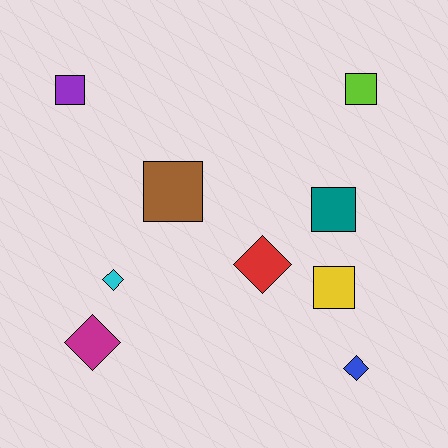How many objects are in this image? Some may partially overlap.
There are 9 objects.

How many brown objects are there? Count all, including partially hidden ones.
There is 1 brown object.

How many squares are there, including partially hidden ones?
There are 5 squares.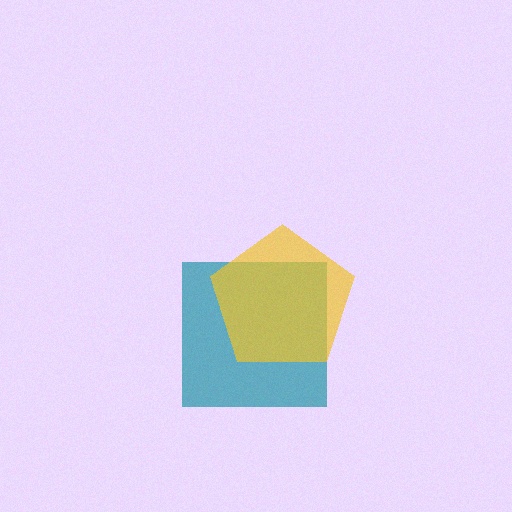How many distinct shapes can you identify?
There are 2 distinct shapes: a teal square, a yellow pentagon.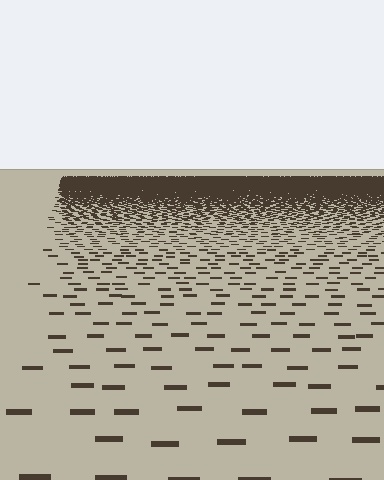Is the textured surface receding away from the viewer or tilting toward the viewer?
The surface is receding away from the viewer. Texture elements get smaller and denser toward the top.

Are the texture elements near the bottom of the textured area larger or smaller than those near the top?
Larger. Near the bottom, elements are closer to the viewer and appear at a bigger on-screen size.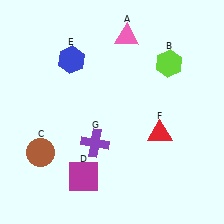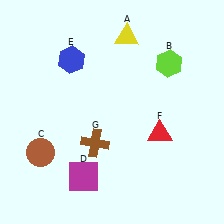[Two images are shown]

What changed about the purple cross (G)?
In Image 1, G is purple. In Image 2, it changed to brown.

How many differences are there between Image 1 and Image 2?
There are 2 differences between the two images.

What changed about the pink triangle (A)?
In Image 1, A is pink. In Image 2, it changed to yellow.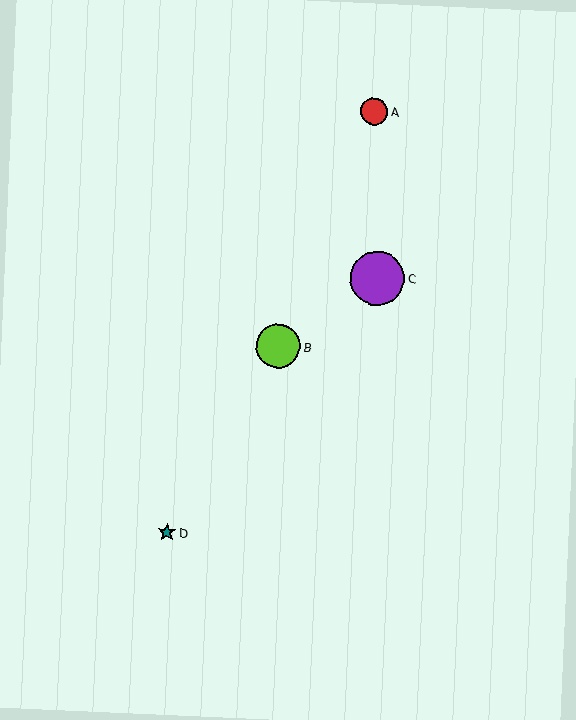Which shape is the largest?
The purple circle (labeled C) is the largest.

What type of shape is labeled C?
Shape C is a purple circle.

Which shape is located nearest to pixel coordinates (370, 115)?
The red circle (labeled A) at (374, 112) is nearest to that location.